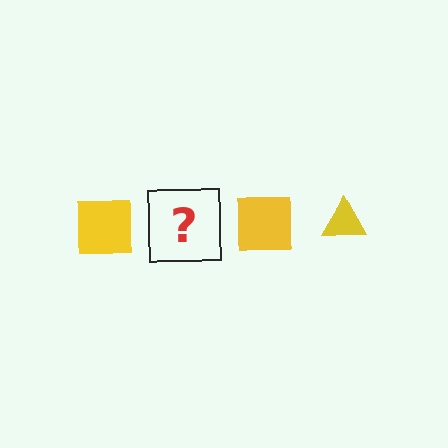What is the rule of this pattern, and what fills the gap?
The rule is that the pattern cycles through square, triangle shapes in yellow. The gap should be filled with a yellow triangle.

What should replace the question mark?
The question mark should be replaced with a yellow triangle.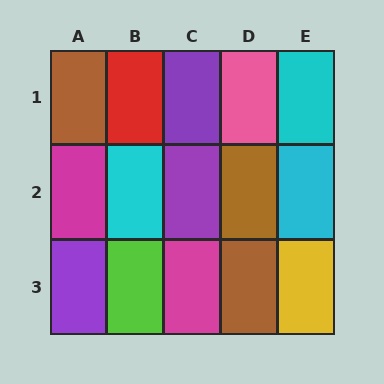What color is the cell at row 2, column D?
Brown.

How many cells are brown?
3 cells are brown.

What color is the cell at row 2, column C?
Purple.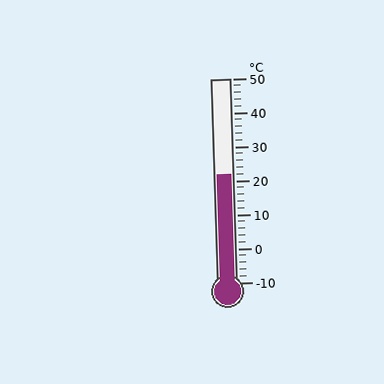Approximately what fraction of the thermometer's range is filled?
The thermometer is filled to approximately 55% of its range.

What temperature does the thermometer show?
The thermometer shows approximately 22°C.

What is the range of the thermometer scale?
The thermometer scale ranges from -10°C to 50°C.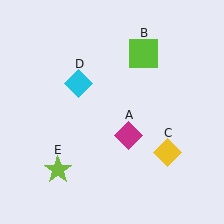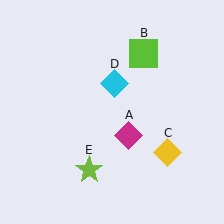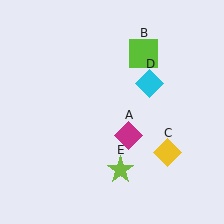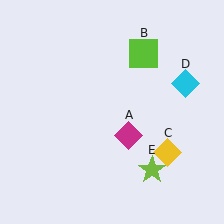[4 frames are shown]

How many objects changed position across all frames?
2 objects changed position: cyan diamond (object D), lime star (object E).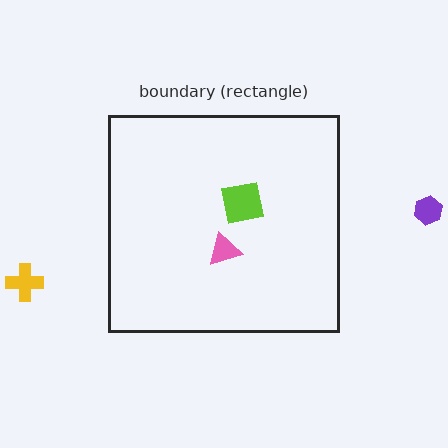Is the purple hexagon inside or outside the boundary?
Outside.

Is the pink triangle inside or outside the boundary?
Inside.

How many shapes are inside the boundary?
2 inside, 2 outside.